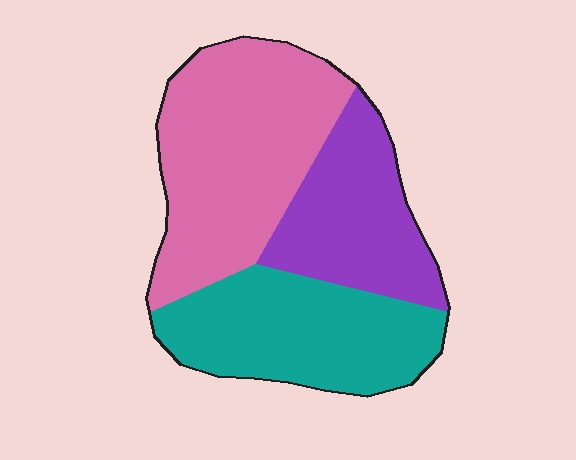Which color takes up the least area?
Purple, at roughly 25%.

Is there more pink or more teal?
Pink.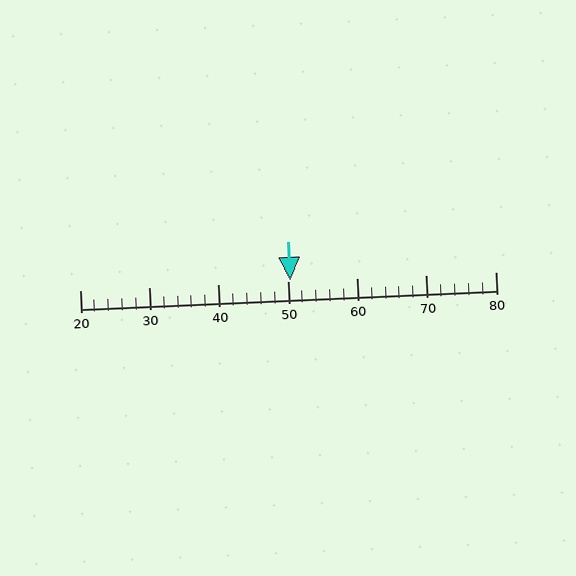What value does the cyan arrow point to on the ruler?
The cyan arrow points to approximately 50.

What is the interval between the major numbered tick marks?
The major tick marks are spaced 10 units apart.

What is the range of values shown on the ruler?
The ruler shows values from 20 to 80.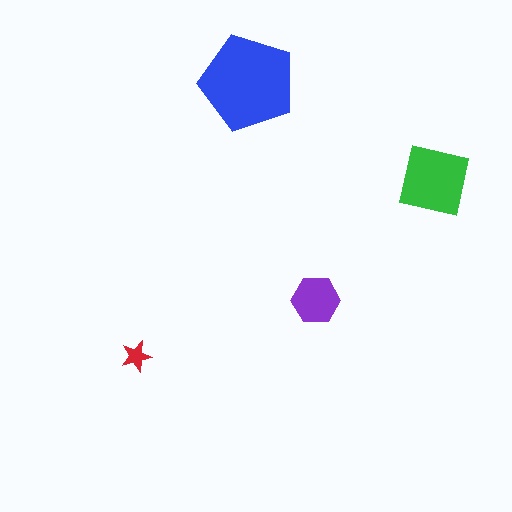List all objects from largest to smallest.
The blue pentagon, the green square, the purple hexagon, the red star.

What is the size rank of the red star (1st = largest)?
4th.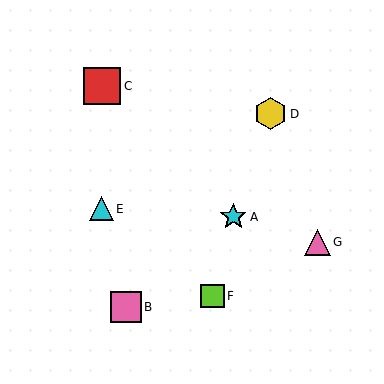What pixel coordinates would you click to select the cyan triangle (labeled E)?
Click at (101, 209) to select the cyan triangle E.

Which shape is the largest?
The red square (labeled C) is the largest.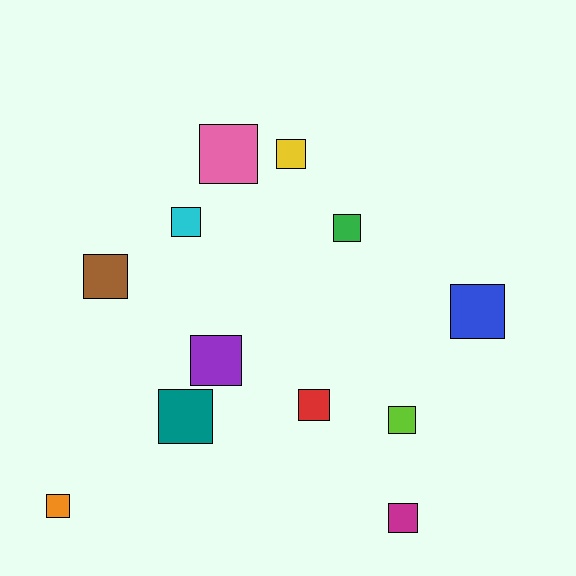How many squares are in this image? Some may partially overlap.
There are 12 squares.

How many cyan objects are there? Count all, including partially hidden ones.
There is 1 cyan object.